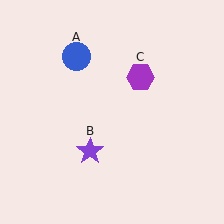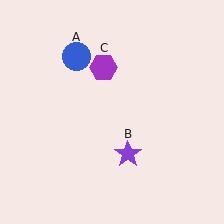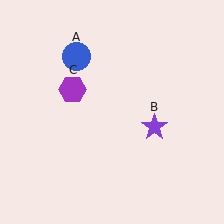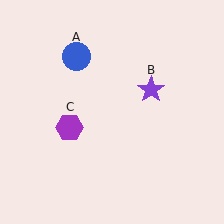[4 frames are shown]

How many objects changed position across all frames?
2 objects changed position: purple star (object B), purple hexagon (object C).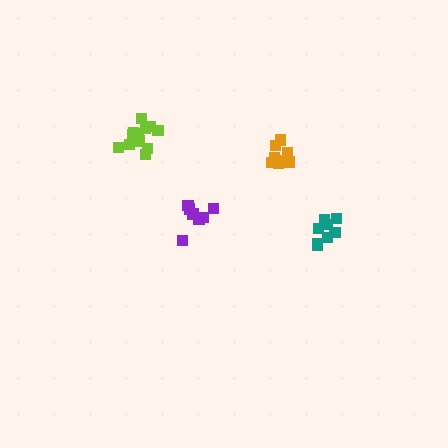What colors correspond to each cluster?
The clusters are colored: lime, teal, purple, orange.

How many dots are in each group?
Group 1: 12 dots, Group 2: 8 dots, Group 3: 7 dots, Group 4: 9 dots (36 total).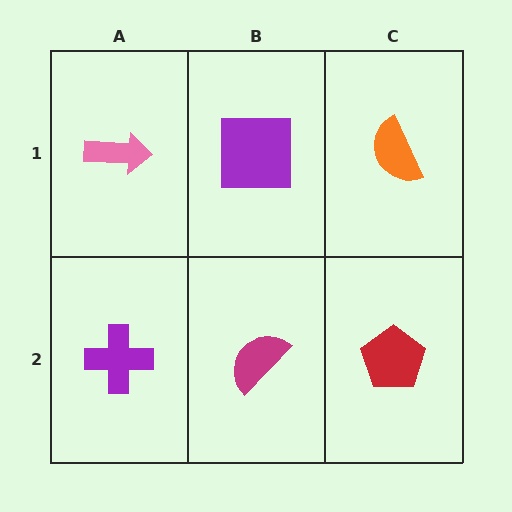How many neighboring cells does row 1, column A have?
2.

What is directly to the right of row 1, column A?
A purple square.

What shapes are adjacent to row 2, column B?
A purple square (row 1, column B), a purple cross (row 2, column A), a red pentagon (row 2, column C).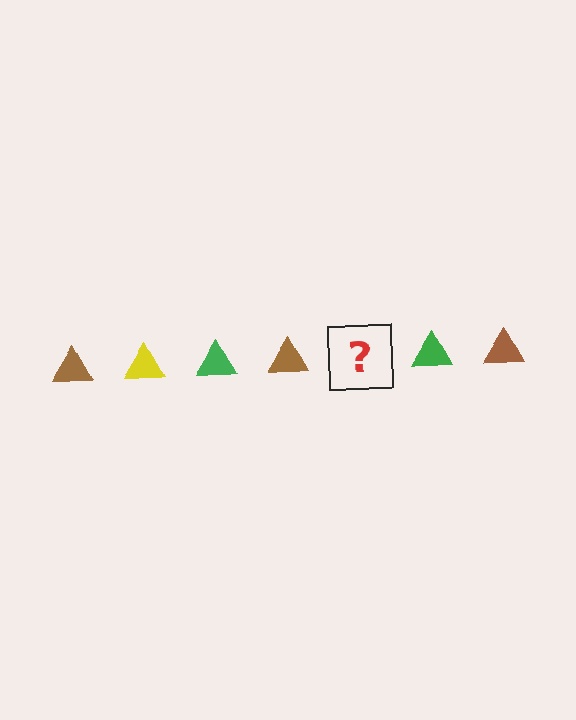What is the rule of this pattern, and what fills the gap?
The rule is that the pattern cycles through brown, yellow, green triangles. The gap should be filled with a yellow triangle.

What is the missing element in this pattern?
The missing element is a yellow triangle.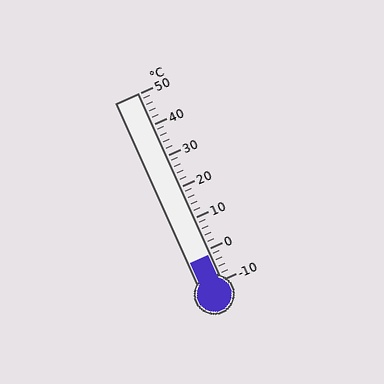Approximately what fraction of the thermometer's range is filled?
The thermometer is filled to approximately 15% of its range.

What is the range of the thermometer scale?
The thermometer scale ranges from -10°C to 50°C.